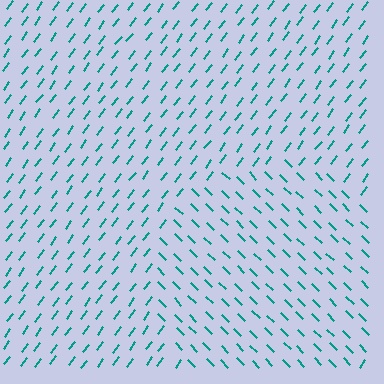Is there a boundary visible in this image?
Yes, there is a texture boundary formed by a change in line orientation.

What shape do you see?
I see a circle.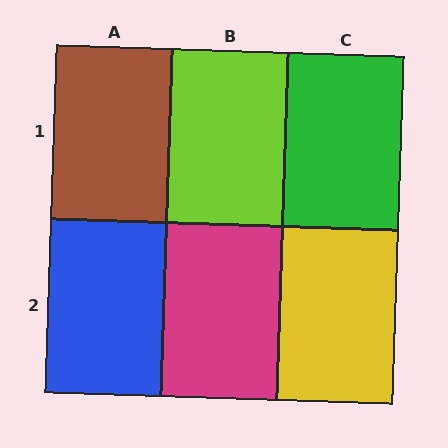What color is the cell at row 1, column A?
Brown.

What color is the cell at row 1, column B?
Lime.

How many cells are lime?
1 cell is lime.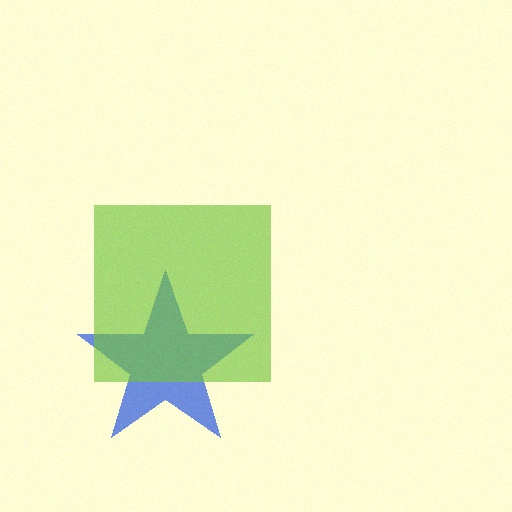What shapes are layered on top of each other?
The layered shapes are: a blue star, a lime square.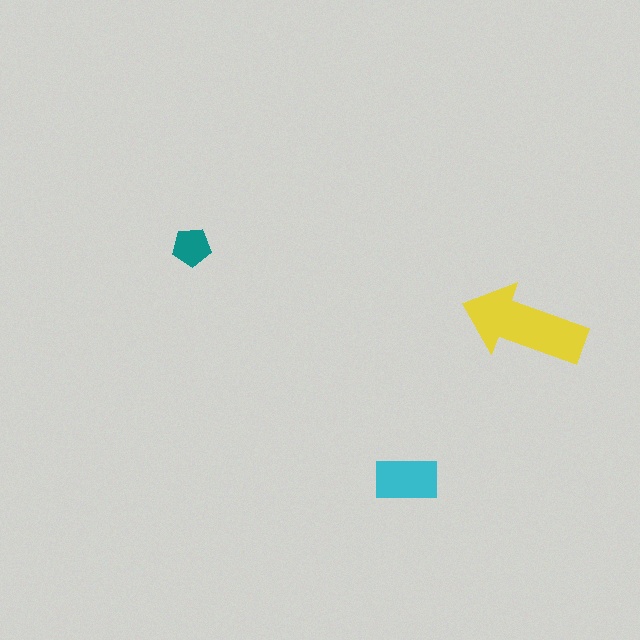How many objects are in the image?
There are 3 objects in the image.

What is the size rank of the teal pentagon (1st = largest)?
3rd.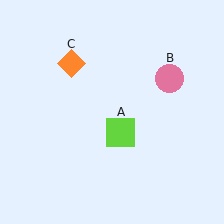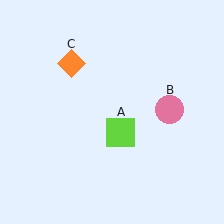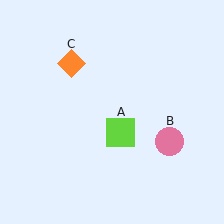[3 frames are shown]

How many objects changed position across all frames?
1 object changed position: pink circle (object B).